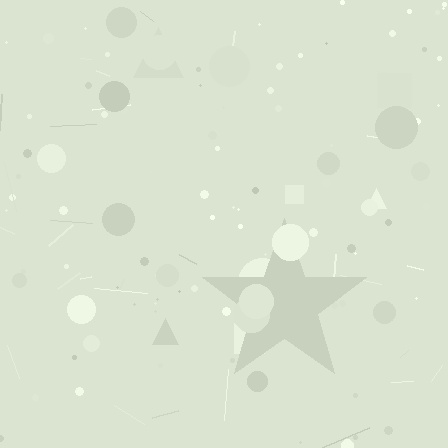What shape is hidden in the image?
A star is hidden in the image.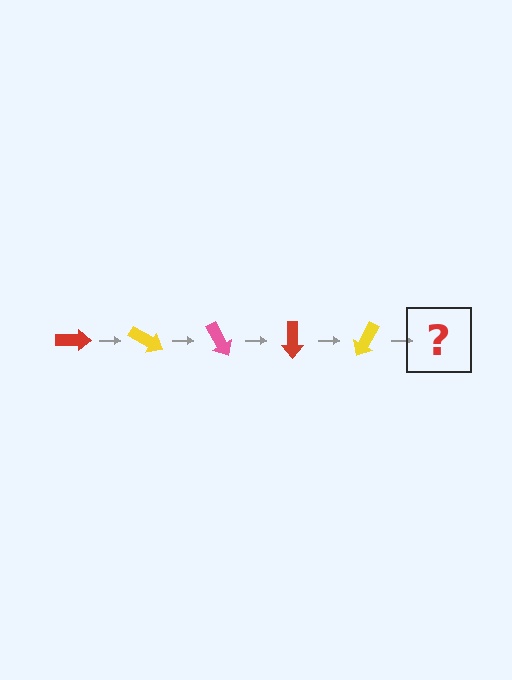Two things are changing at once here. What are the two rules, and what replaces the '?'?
The two rules are that it rotates 30 degrees each step and the color cycles through red, yellow, and pink. The '?' should be a pink arrow, rotated 150 degrees from the start.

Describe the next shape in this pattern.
It should be a pink arrow, rotated 150 degrees from the start.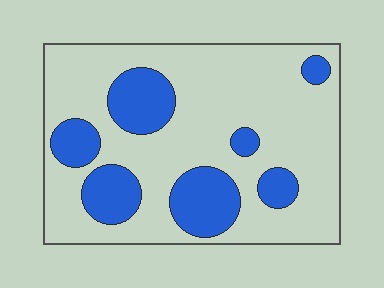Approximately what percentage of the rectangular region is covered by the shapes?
Approximately 25%.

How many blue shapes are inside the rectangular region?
7.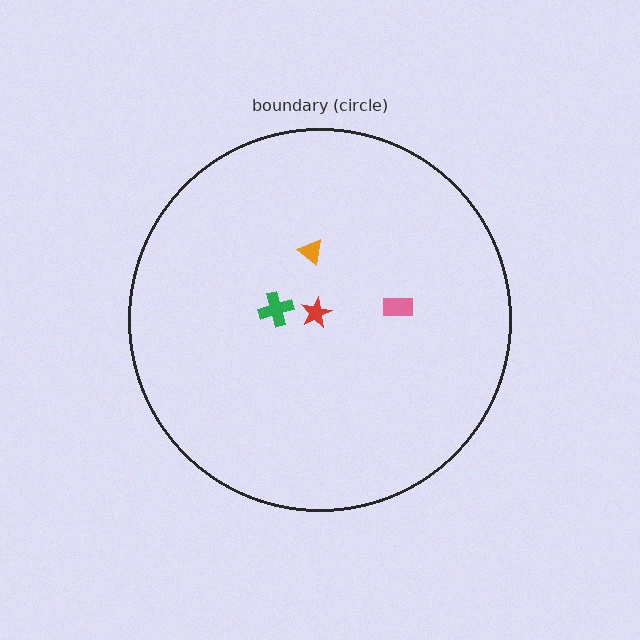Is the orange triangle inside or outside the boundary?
Inside.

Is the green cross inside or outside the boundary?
Inside.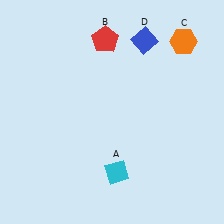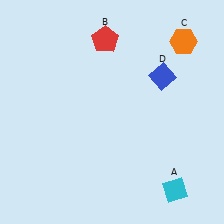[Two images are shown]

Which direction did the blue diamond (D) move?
The blue diamond (D) moved down.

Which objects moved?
The objects that moved are: the cyan diamond (A), the blue diamond (D).